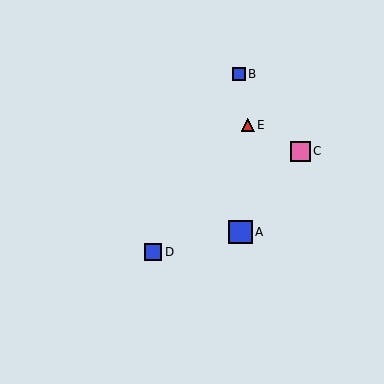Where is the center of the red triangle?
The center of the red triangle is at (248, 125).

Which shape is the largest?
The blue square (labeled A) is the largest.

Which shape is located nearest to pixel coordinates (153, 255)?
The blue square (labeled D) at (153, 252) is nearest to that location.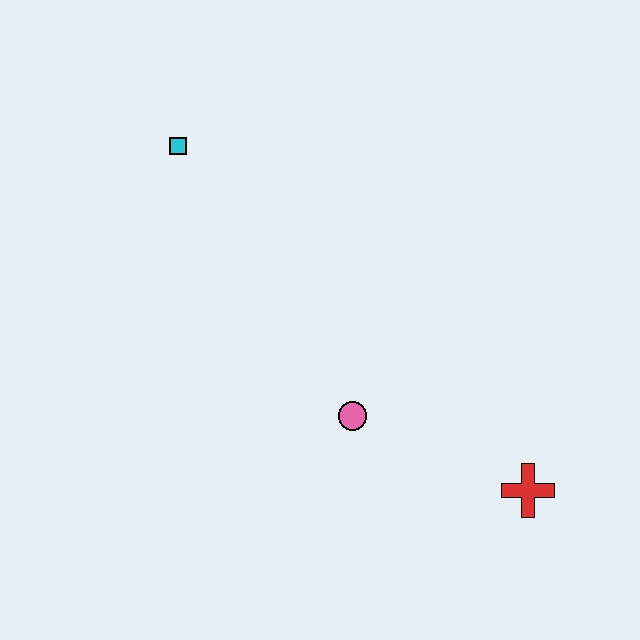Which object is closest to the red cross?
The pink circle is closest to the red cross.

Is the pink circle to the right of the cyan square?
Yes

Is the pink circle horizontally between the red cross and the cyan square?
Yes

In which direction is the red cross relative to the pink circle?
The red cross is to the right of the pink circle.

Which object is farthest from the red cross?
The cyan square is farthest from the red cross.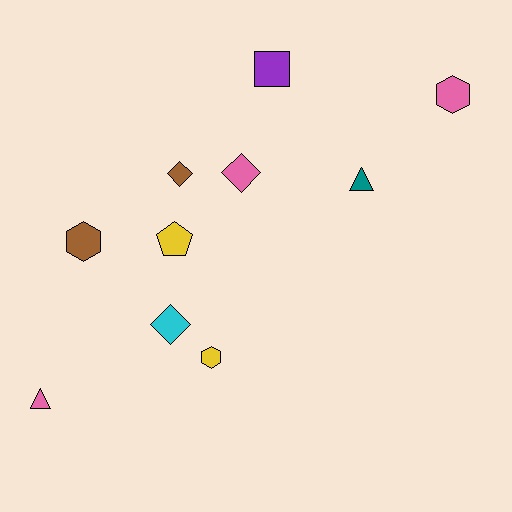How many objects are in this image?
There are 10 objects.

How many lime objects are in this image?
There are no lime objects.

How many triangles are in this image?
There are 2 triangles.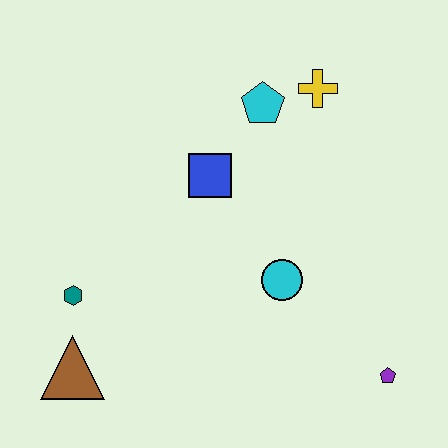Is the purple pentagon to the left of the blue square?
No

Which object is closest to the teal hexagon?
The brown triangle is closest to the teal hexagon.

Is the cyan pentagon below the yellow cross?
Yes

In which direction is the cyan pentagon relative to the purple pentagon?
The cyan pentagon is above the purple pentagon.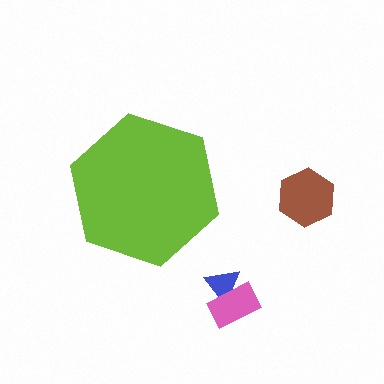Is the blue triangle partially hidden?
No, the blue triangle is fully visible.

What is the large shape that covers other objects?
A lime hexagon.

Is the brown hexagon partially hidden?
No, the brown hexagon is fully visible.